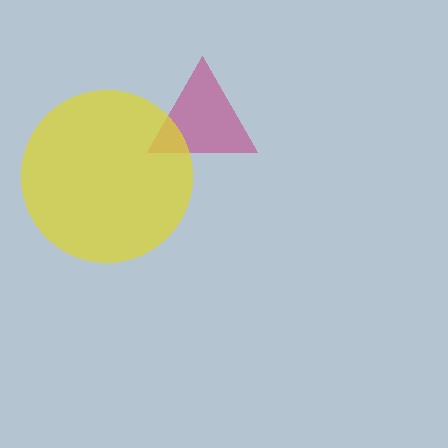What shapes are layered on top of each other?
The layered shapes are: a magenta triangle, a yellow circle.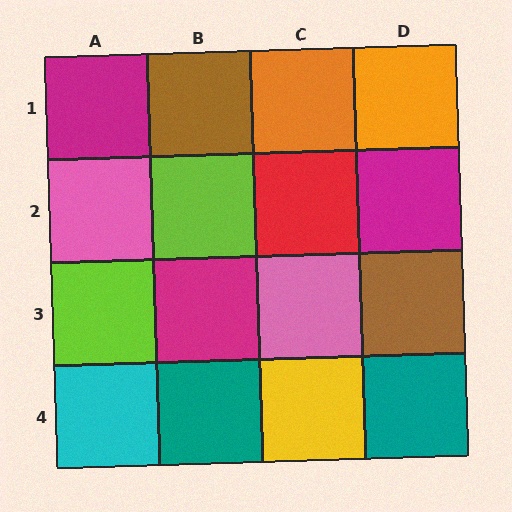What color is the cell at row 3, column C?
Pink.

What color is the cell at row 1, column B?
Brown.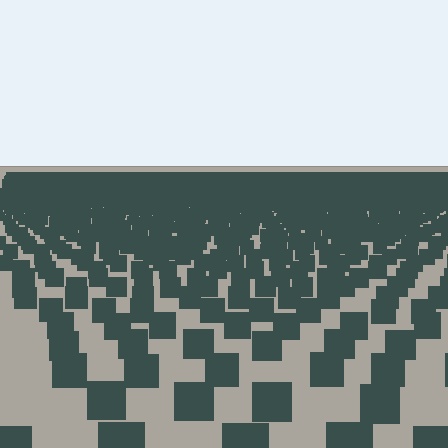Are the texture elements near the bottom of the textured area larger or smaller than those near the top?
Larger. Near the bottom, elements are closer to the viewer and appear at a bigger on-screen size.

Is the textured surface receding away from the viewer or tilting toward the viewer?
The surface is receding away from the viewer. Texture elements get smaller and denser toward the top.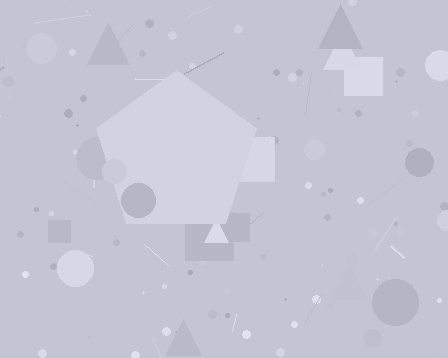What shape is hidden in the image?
A pentagon is hidden in the image.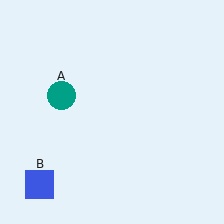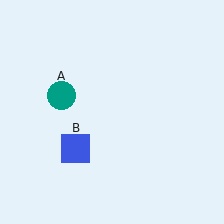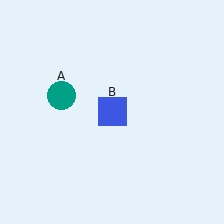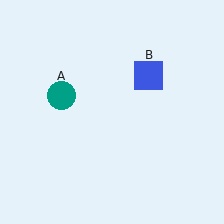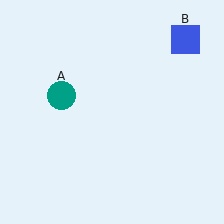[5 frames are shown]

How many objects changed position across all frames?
1 object changed position: blue square (object B).